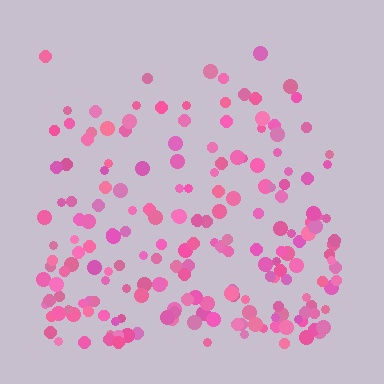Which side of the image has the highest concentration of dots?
The bottom.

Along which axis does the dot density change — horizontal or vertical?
Vertical.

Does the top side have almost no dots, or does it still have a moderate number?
Still a moderate number, just noticeably fewer than the bottom.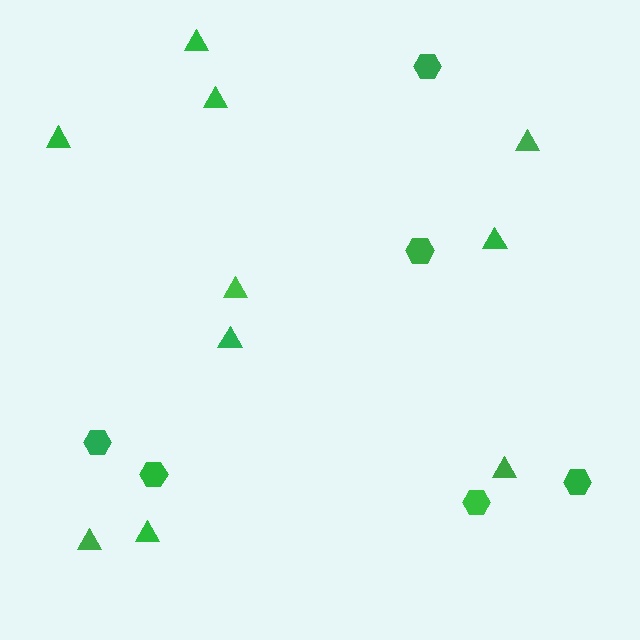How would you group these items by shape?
There are 2 groups: one group of triangles (10) and one group of hexagons (6).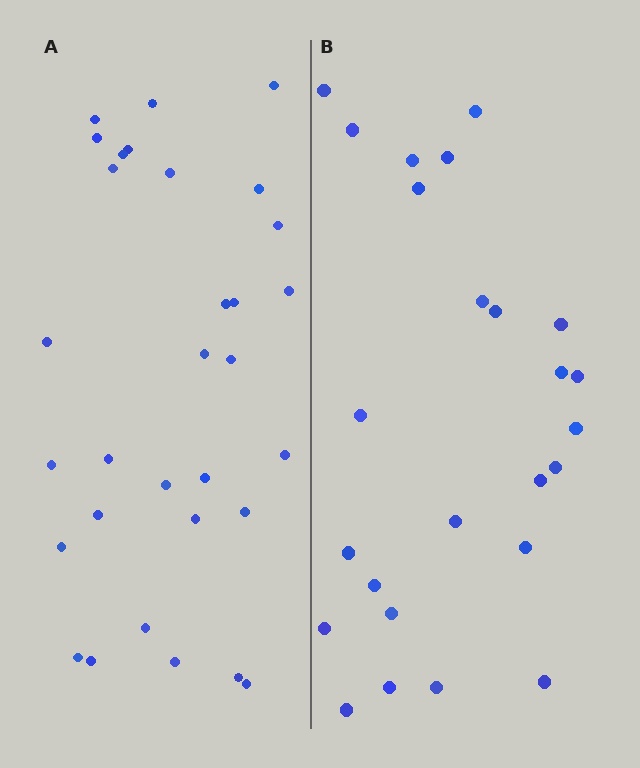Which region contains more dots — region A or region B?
Region A (the left region) has more dots.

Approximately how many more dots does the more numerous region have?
Region A has about 6 more dots than region B.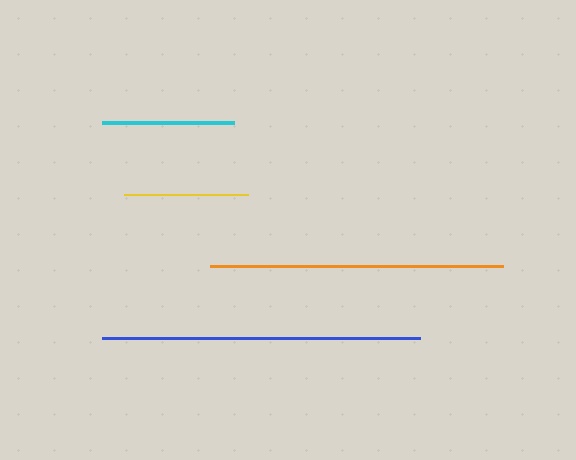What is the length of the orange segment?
The orange segment is approximately 293 pixels long.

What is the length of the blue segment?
The blue segment is approximately 318 pixels long.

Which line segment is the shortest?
The yellow line is the shortest at approximately 125 pixels.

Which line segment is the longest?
The blue line is the longest at approximately 318 pixels.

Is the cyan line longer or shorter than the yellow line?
The cyan line is longer than the yellow line.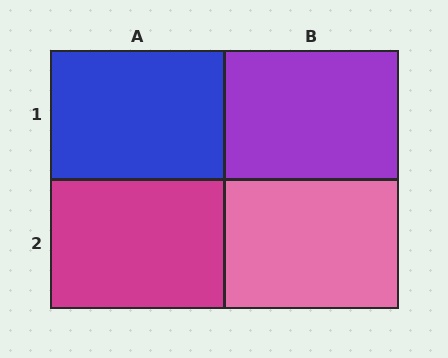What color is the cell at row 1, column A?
Blue.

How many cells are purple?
1 cell is purple.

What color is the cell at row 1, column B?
Purple.